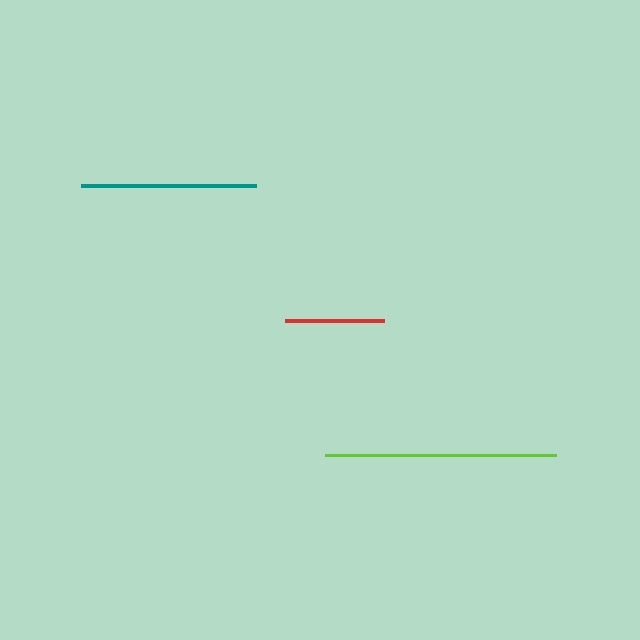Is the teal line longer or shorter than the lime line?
The lime line is longer than the teal line.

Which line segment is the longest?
The lime line is the longest at approximately 231 pixels.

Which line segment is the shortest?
The red line is the shortest at approximately 99 pixels.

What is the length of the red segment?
The red segment is approximately 99 pixels long.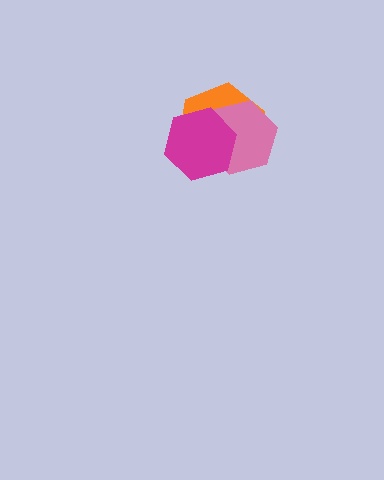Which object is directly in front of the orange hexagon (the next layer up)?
The pink hexagon is directly in front of the orange hexagon.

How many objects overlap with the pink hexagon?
2 objects overlap with the pink hexagon.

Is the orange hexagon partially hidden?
Yes, it is partially covered by another shape.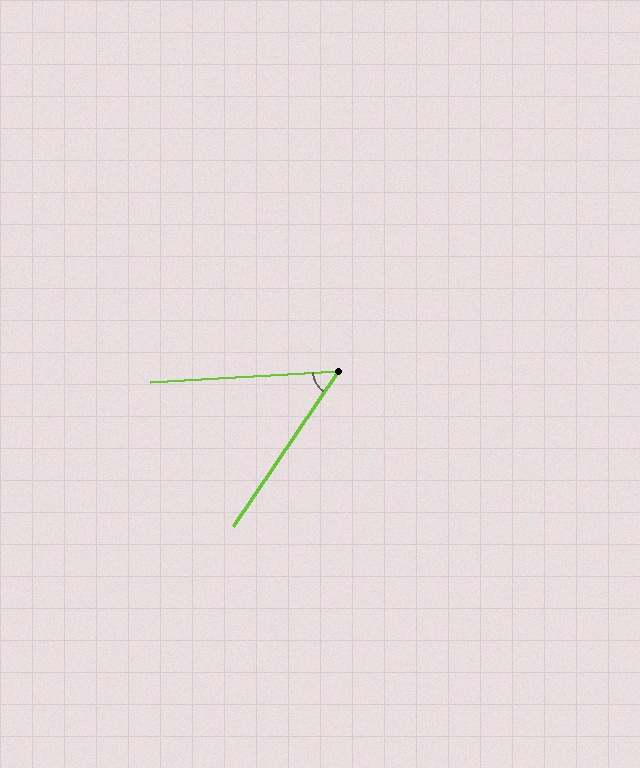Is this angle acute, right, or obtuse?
It is acute.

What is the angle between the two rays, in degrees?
Approximately 53 degrees.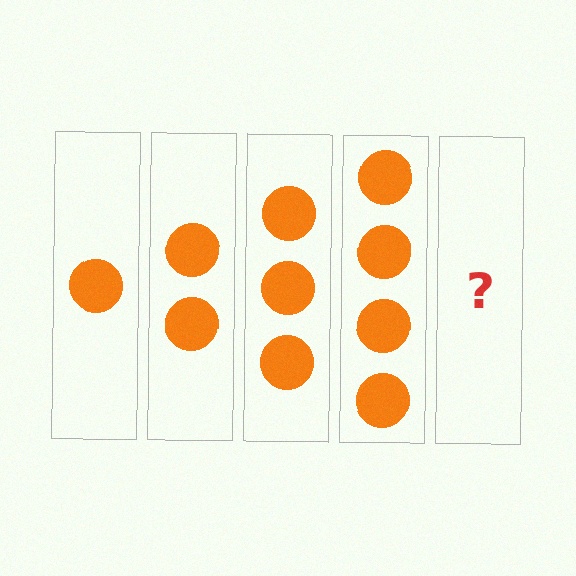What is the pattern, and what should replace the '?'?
The pattern is that each step adds one more circle. The '?' should be 5 circles.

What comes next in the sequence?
The next element should be 5 circles.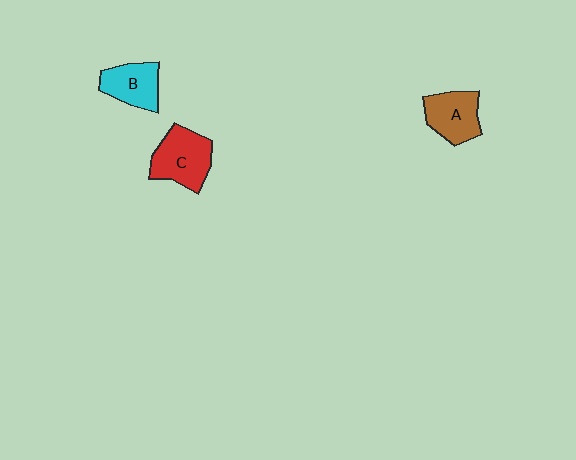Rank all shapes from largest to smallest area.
From largest to smallest: C (red), A (brown), B (cyan).